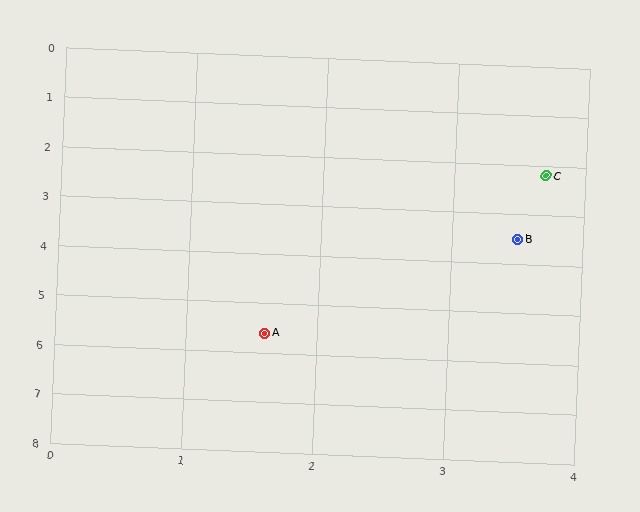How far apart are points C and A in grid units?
Points C and A are about 4.0 grid units apart.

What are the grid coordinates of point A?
Point A is at approximately (1.6, 5.6).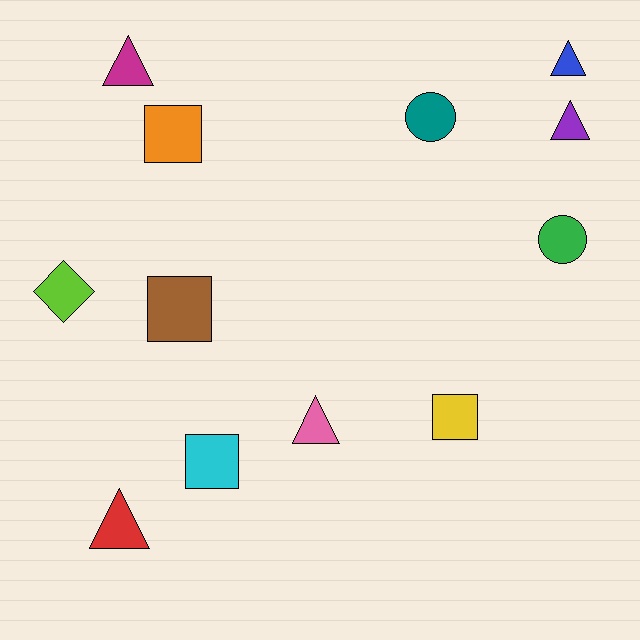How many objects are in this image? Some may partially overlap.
There are 12 objects.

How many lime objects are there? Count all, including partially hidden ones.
There is 1 lime object.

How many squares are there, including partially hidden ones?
There are 4 squares.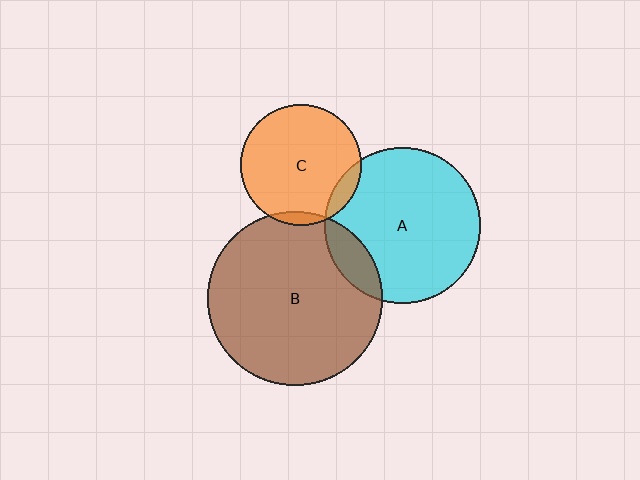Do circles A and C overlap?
Yes.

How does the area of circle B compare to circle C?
Approximately 2.1 times.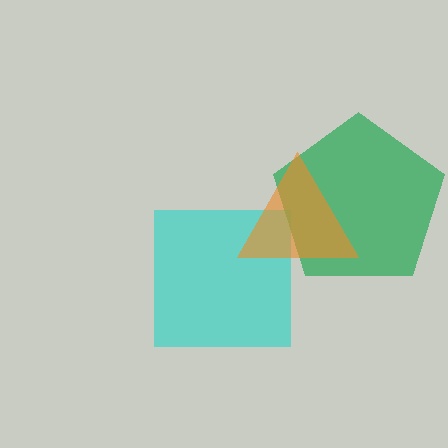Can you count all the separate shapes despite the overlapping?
Yes, there are 3 separate shapes.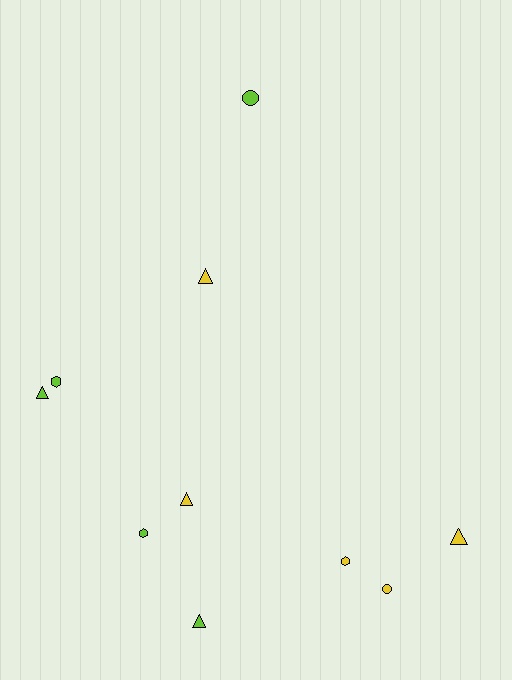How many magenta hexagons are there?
There are no magenta hexagons.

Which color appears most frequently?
Yellow, with 5 objects.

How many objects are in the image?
There are 10 objects.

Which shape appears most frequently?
Triangle, with 5 objects.